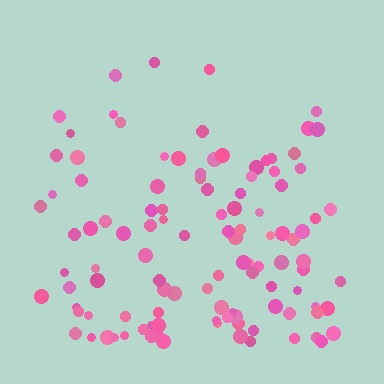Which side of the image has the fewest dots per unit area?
The top.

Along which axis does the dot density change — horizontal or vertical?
Vertical.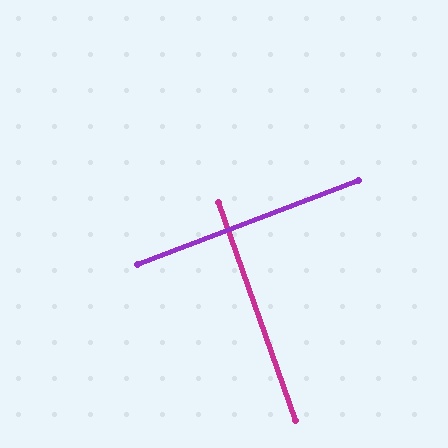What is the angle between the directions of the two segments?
Approximately 88 degrees.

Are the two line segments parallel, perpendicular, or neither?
Perpendicular — they meet at approximately 88°.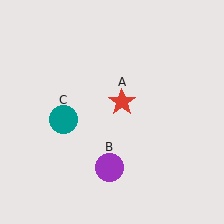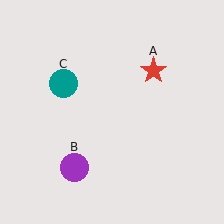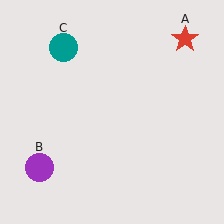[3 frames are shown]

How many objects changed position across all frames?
3 objects changed position: red star (object A), purple circle (object B), teal circle (object C).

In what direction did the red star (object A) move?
The red star (object A) moved up and to the right.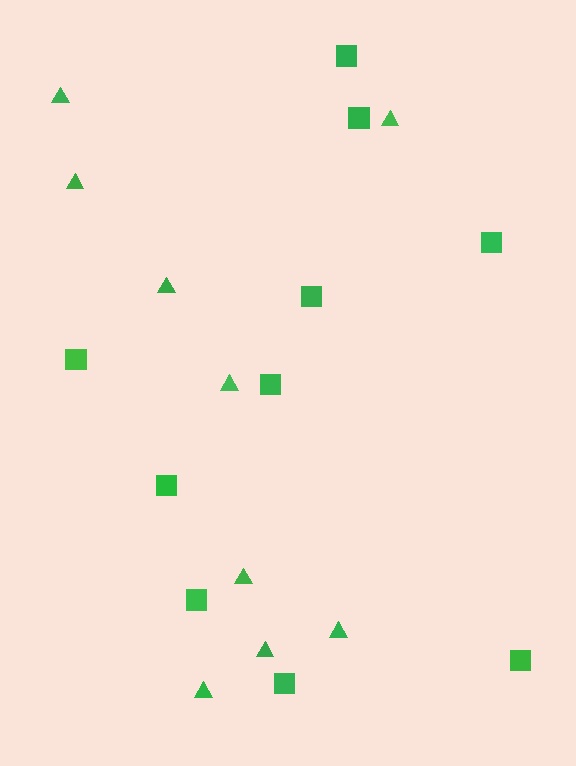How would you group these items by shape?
There are 2 groups: one group of squares (10) and one group of triangles (9).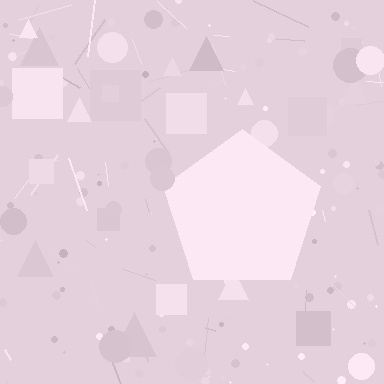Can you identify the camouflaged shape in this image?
The camouflaged shape is a pentagon.